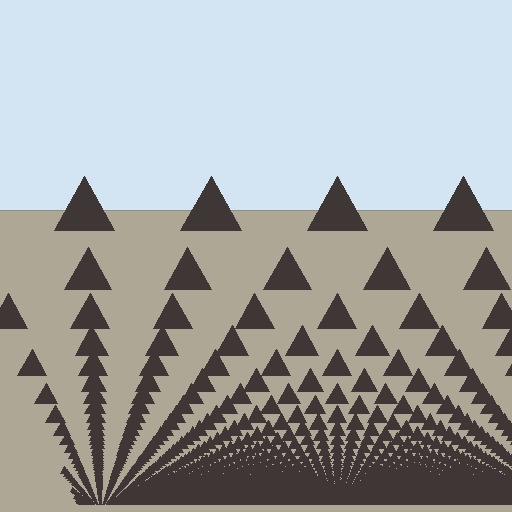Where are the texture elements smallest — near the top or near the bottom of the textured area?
Near the bottom.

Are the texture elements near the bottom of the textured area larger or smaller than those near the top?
Smaller. The gradient is inverted — elements near the bottom are smaller and denser.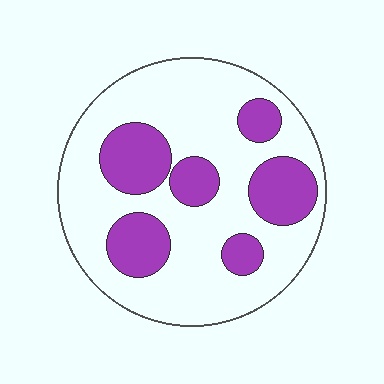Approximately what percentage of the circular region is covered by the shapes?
Approximately 30%.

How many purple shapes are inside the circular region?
6.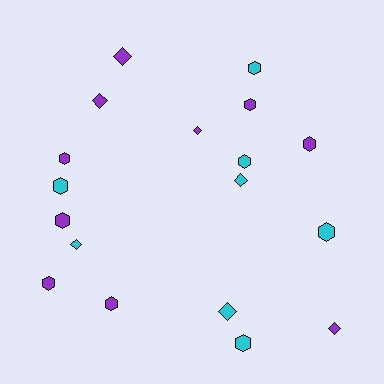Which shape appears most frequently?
Hexagon, with 11 objects.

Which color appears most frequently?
Purple, with 10 objects.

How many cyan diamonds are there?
There are 3 cyan diamonds.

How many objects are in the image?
There are 18 objects.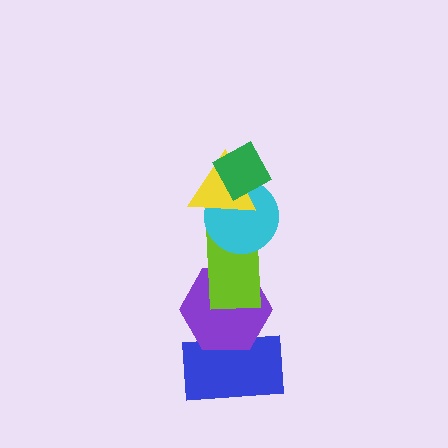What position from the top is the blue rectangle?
The blue rectangle is 6th from the top.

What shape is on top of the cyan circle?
The yellow triangle is on top of the cyan circle.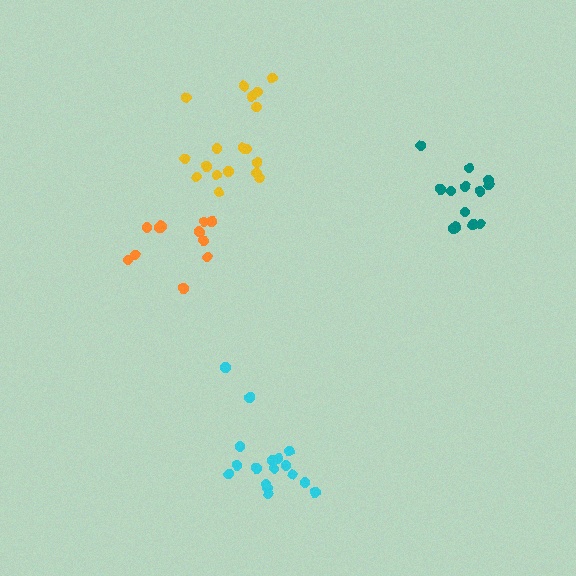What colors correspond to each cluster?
The clusters are colored: orange, teal, yellow, cyan.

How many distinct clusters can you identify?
There are 4 distinct clusters.